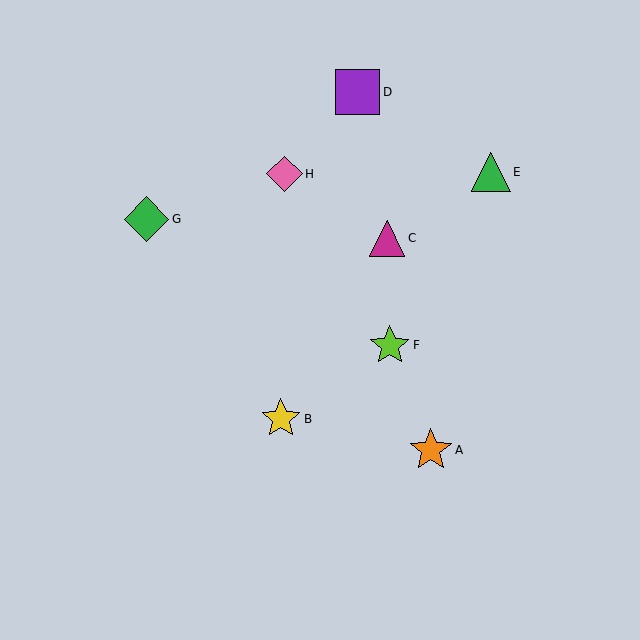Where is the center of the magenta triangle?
The center of the magenta triangle is at (387, 238).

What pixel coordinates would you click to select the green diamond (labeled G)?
Click at (147, 219) to select the green diamond G.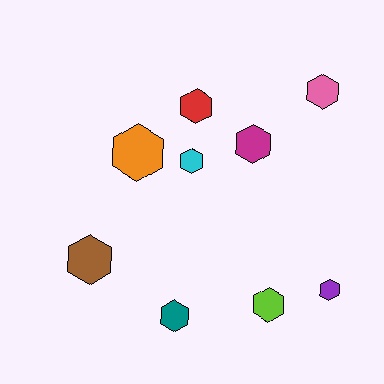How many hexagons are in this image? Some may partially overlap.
There are 9 hexagons.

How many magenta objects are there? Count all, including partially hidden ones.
There is 1 magenta object.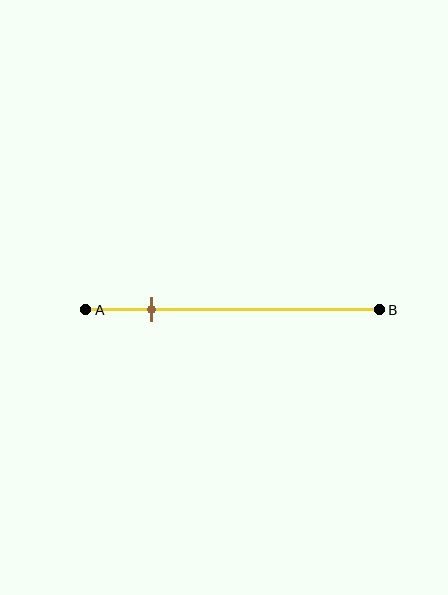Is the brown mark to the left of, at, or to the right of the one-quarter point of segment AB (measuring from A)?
The brown mark is approximately at the one-quarter point of segment AB.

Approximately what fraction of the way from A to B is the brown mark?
The brown mark is approximately 20% of the way from A to B.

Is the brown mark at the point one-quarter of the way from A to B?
Yes, the mark is approximately at the one-quarter point.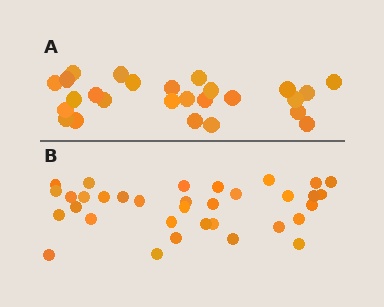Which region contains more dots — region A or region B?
Region B (the bottom region) has more dots.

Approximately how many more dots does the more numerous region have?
Region B has roughly 8 or so more dots than region A.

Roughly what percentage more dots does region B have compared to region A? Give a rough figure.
About 30% more.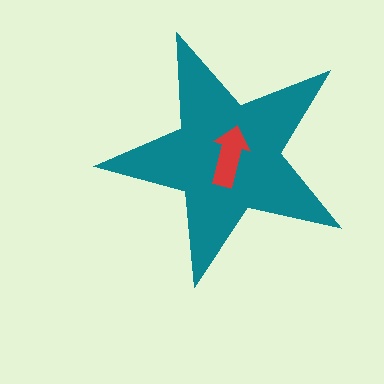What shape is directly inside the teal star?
The red arrow.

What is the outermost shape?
The teal star.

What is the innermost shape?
The red arrow.